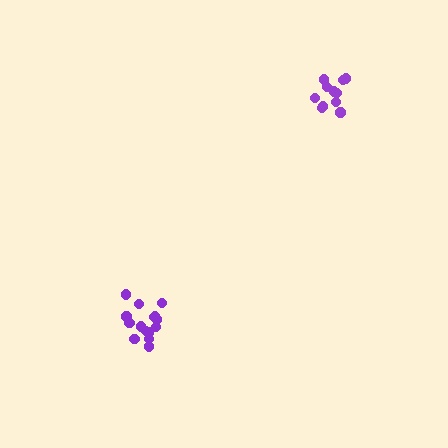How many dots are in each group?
Group 1: 15 dots, Group 2: 11 dots (26 total).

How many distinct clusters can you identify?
There are 2 distinct clusters.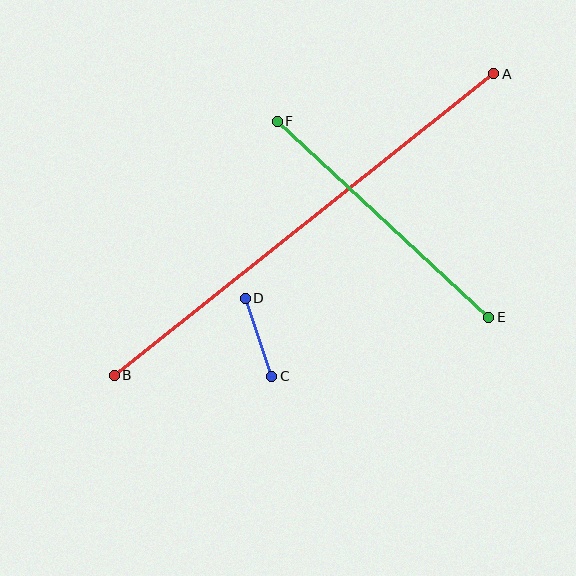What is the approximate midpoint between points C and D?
The midpoint is at approximately (259, 337) pixels.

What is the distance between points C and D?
The distance is approximately 82 pixels.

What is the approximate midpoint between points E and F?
The midpoint is at approximately (383, 219) pixels.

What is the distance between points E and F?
The distance is approximately 288 pixels.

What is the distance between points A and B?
The distance is approximately 485 pixels.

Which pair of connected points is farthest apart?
Points A and B are farthest apart.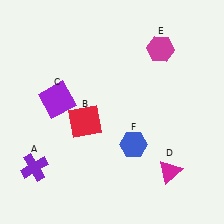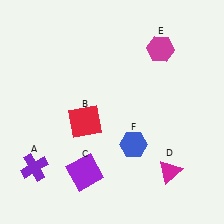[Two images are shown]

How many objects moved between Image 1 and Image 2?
1 object moved between the two images.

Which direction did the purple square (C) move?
The purple square (C) moved down.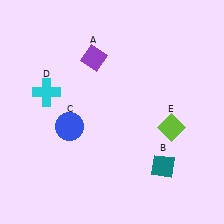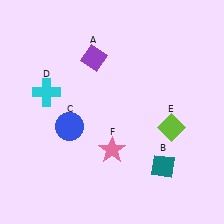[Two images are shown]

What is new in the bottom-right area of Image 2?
A pink star (F) was added in the bottom-right area of Image 2.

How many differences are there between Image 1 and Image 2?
There is 1 difference between the two images.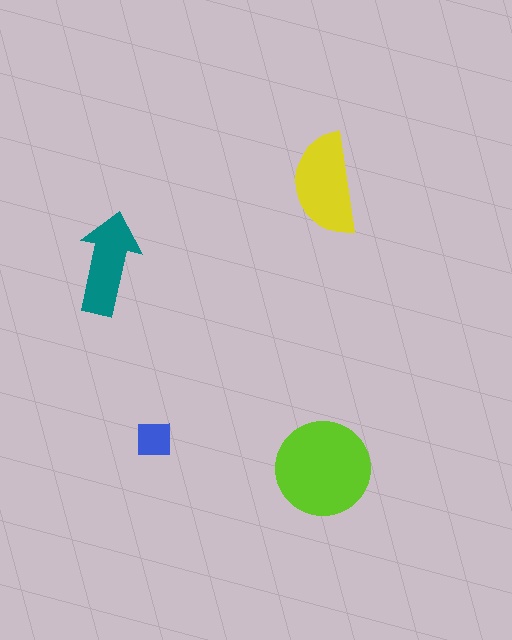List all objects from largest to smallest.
The lime circle, the yellow semicircle, the teal arrow, the blue square.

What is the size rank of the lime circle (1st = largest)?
1st.